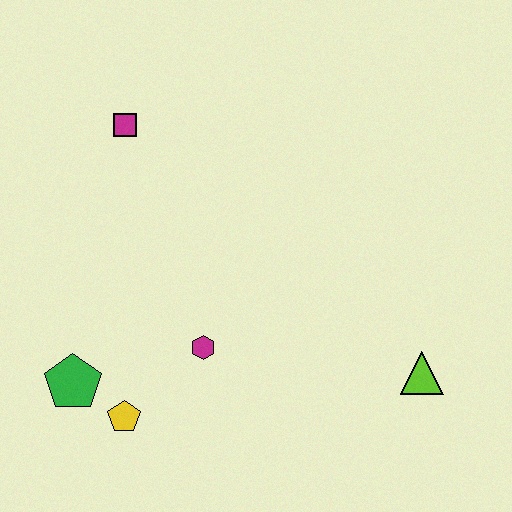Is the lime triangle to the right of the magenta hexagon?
Yes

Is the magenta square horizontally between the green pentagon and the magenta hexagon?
Yes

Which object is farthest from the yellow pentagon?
The lime triangle is farthest from the yellow pentagon.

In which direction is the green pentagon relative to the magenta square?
The green pentagon is below the magenta square.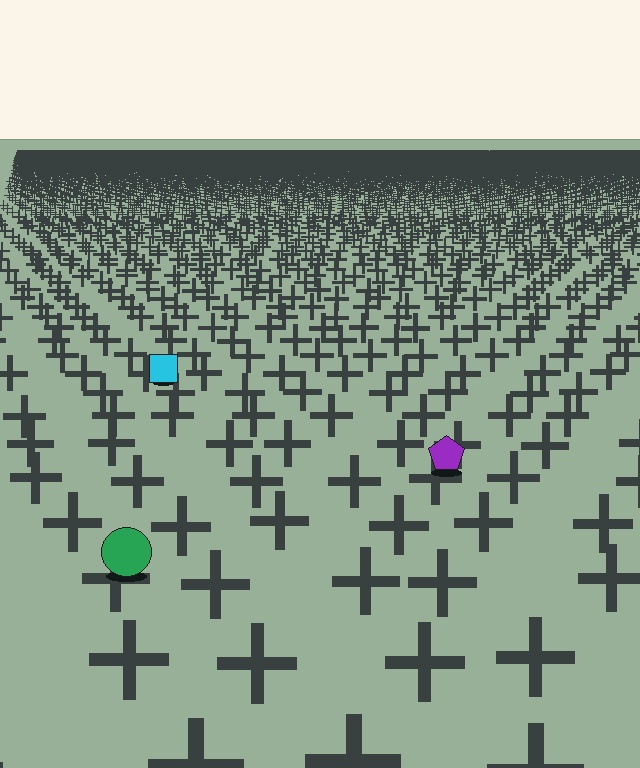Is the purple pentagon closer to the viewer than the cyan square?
Yes. The purple pentagon is closer — you can tell from the texture gradient: the ground texture is coarser near it.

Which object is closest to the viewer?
The green circle is closest. The texture marks near it are larger and more spread out.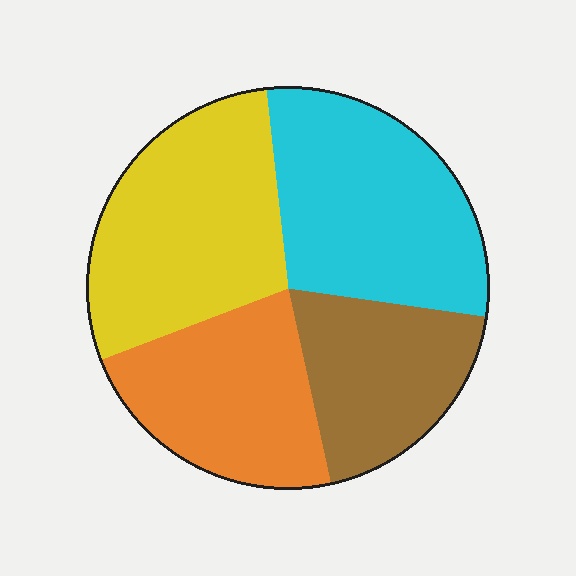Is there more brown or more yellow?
Yellow.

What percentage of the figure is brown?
Brown covers 19% of the figure.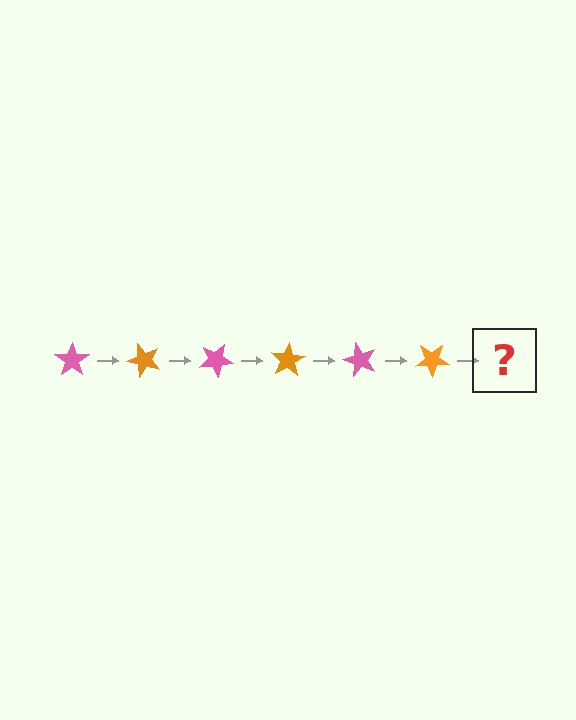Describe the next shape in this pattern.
It should be a pink star, rotated 300 degrees from the start.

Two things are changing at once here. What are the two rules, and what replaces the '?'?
The two rules are that it rotates 50 degrees each step and the color cycles through pink and orange. The '?' should be a pink star, rotated 300 degrees from the start.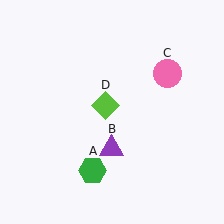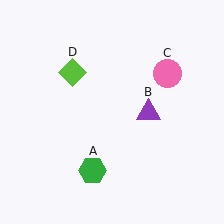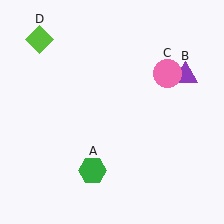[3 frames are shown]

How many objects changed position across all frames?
2 objects changed position: purple triangle (object B), lime diamond (object D).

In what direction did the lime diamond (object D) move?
The lime diamond (object D) moved up and to the left.